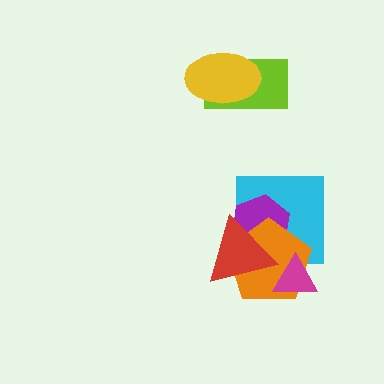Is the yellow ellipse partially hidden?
No, no other shape covers it.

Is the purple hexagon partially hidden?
Yes, it is partially covered by another shape.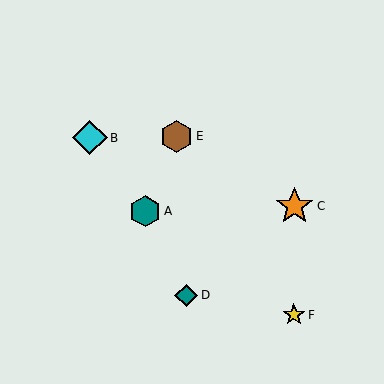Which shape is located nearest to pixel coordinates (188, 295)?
The teal diamond (labeled D) at (186, 296) is nearest to that location.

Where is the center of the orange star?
The center of the orange star is at (295, 206).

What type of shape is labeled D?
Shape D is a teal diamond.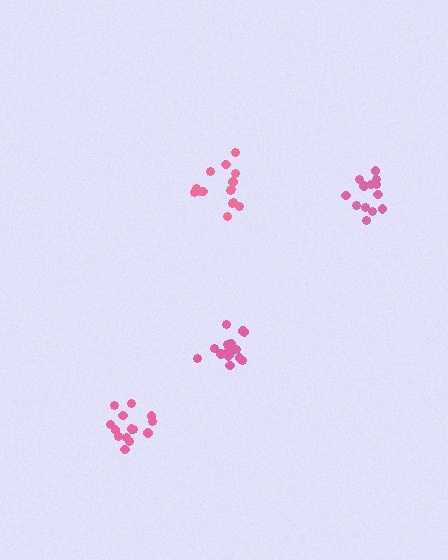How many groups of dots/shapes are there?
There are 4 groups.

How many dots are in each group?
Group 1: 13 dots, Group 2: 15 dots, Group 3: 17 dots, Group 4: 14 dots (59 total).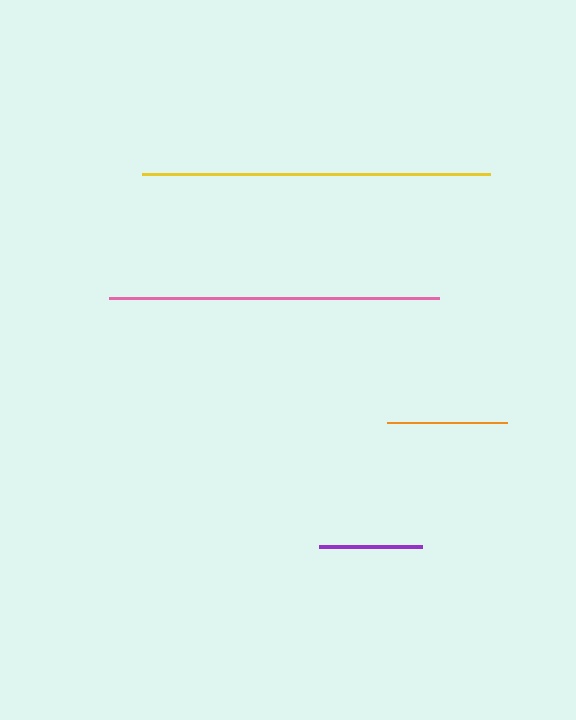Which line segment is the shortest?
The purple line is the shortest at approximately 104 pixels.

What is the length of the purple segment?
The purple segment is approximately 104 pixels long.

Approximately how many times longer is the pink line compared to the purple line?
The pink line is approximately 3.2 times the length of the purple line.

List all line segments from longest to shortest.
From longest to shortest: yellow, pink, orange, purple.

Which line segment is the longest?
The yellow line is the longest at approximately 348 pixels.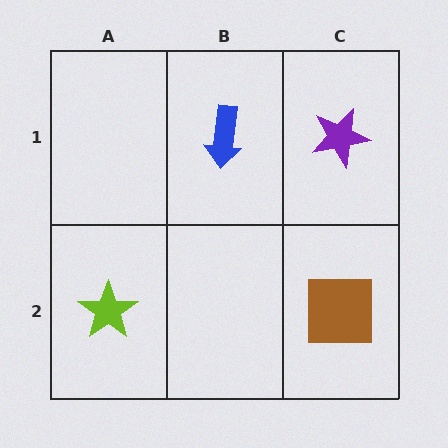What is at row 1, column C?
A purple star.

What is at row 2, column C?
A brown square.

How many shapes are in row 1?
2 shapes.